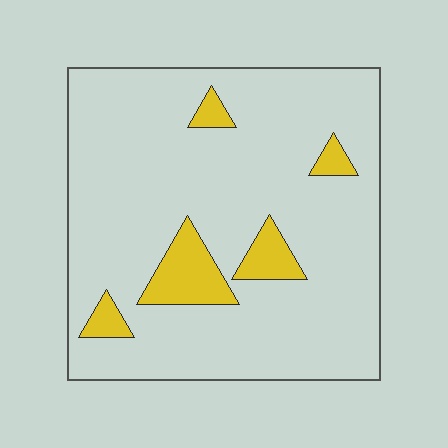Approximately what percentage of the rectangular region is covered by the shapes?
Approximately 10%.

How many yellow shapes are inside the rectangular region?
5.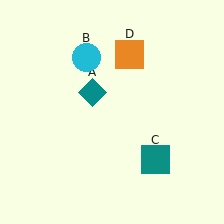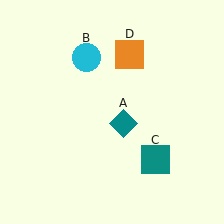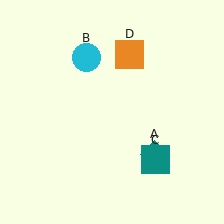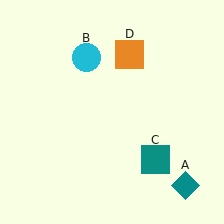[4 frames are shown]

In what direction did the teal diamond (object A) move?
The teal diamond (object A) moved down and to the right.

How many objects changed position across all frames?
1 object changed position: teal diamond (object A).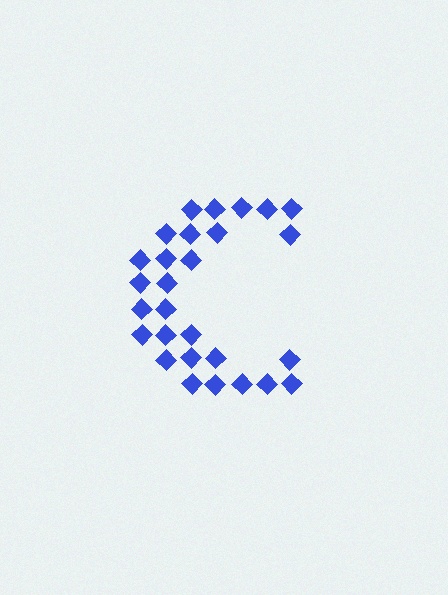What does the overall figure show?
The overall figure shows the letter C.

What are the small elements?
The small elements are diamonds.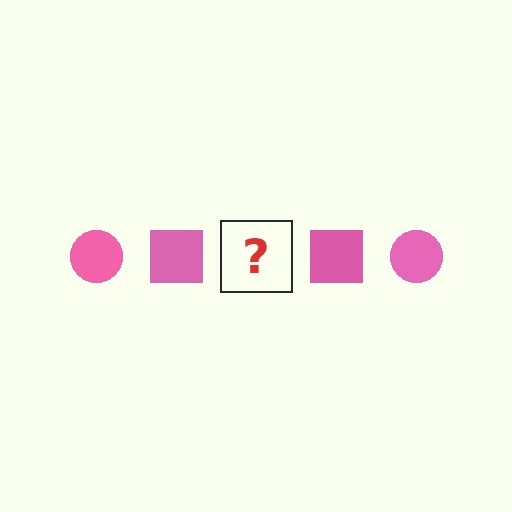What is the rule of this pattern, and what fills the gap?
The rule is that the pattern cycles through circle, square shapes in pink. The gap should be filled with a pink circle.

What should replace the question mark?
The question mark should be replaced with a pink circle.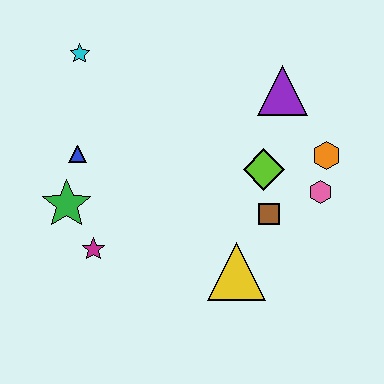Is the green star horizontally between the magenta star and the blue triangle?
No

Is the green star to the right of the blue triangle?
No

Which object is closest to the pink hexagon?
The orange hexagon is closest to the pink hexagon.